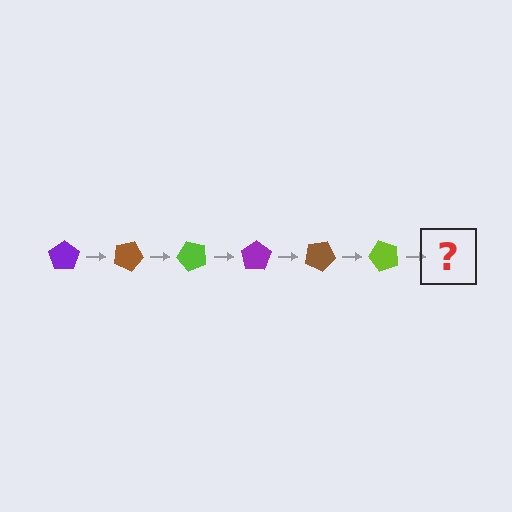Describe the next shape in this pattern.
It should be a purple pentagon, rotated 150 degrees from the start.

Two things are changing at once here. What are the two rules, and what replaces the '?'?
The two rules are that it rotates 25 degrees each step and the color cycles through purple, brown, and lime. The '?' should be a purple pentagon, rotated 150 degrees from the start.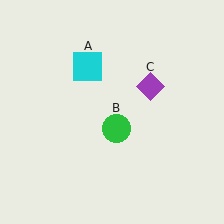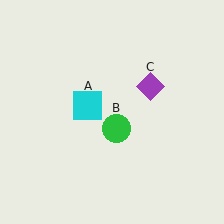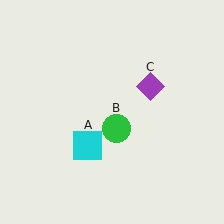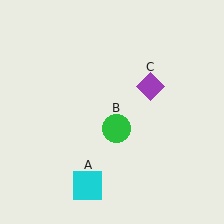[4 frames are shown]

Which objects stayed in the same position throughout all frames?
Green circle (object B) and purple diamond (object C) remained stationary.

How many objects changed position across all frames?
1 object changed position: cyan square (object A).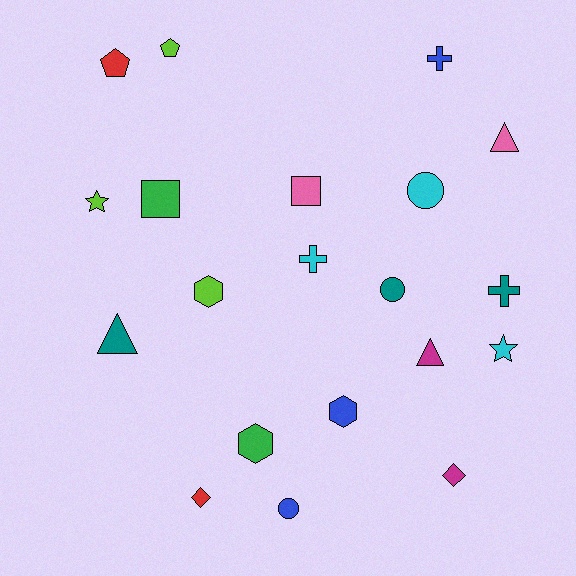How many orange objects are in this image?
There are no orange objects.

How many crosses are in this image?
There are 3 crosses.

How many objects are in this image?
There are 20 objects.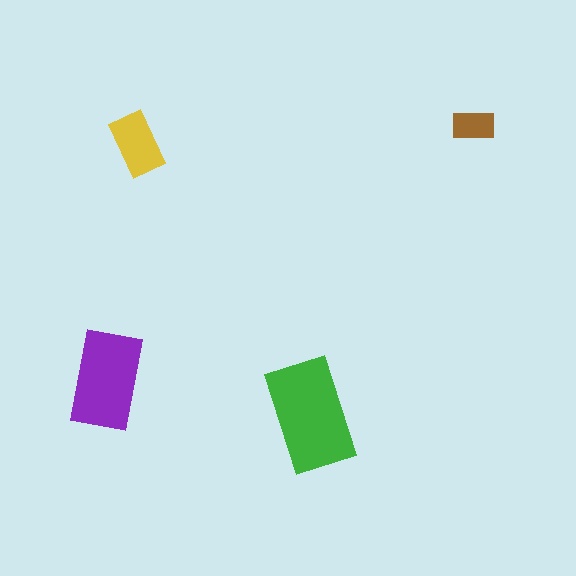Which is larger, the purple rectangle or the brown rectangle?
The purple one.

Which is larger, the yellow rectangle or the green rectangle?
The green one.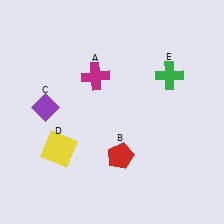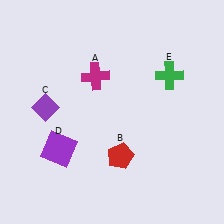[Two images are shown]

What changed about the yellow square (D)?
In Image 1, D is yellow. In Image 2, it changed to purple.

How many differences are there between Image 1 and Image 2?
There is 1 difference between the two images.